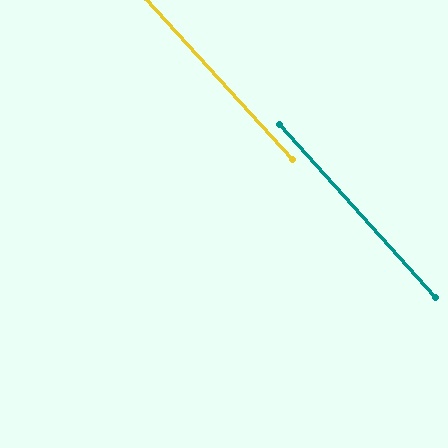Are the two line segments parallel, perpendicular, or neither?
Parallel — their directions differ by only 0.0°.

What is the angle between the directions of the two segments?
Approximately 0 degrees.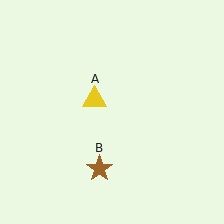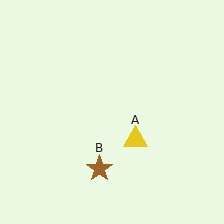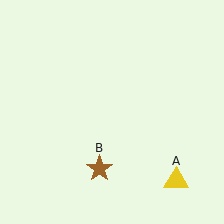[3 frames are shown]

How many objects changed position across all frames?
1 object changed position: yellow triangle (object A).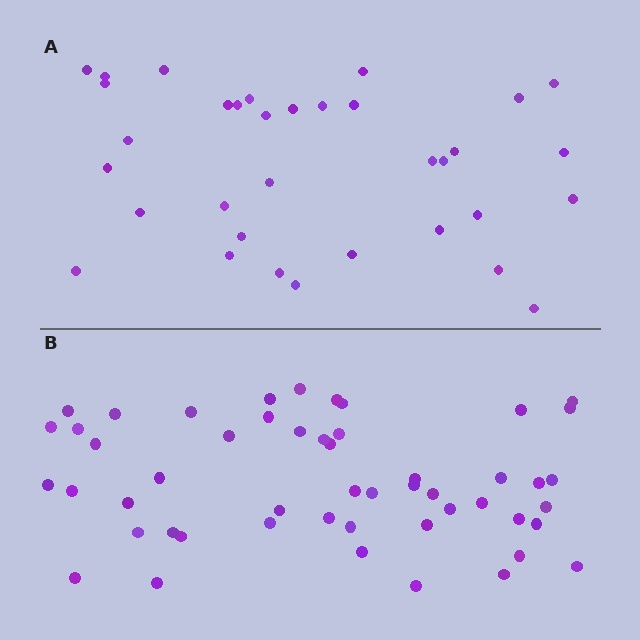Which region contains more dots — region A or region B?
Region B (the bottom region) has more dots.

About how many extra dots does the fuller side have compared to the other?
Region B has approximately 15 more dots than region A.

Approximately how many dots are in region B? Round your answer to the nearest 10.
About 50 dots. (The exact count is 51, which rounds to 50.)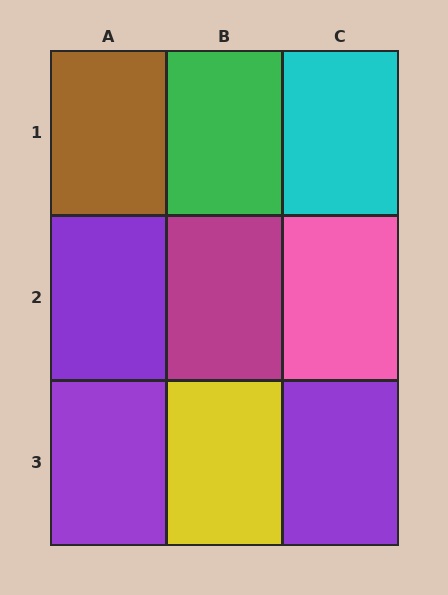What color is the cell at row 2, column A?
Purple.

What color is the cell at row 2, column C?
Pink.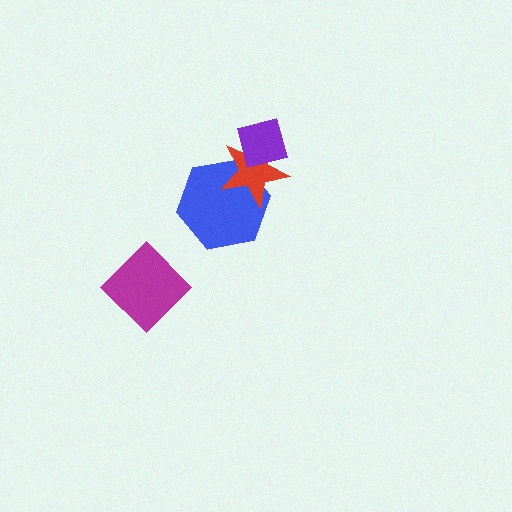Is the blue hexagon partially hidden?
Yes, it is partially covered by another shape.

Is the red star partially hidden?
Yes, it is partially covered by another shape.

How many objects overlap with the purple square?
1 object overlaps with the purple square.